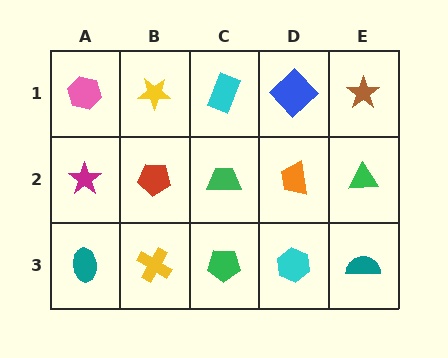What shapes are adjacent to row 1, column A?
A magenta star (row 2, column A), a yellow star (row 1, column B).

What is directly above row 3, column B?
A red pentagon.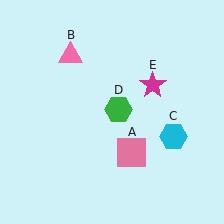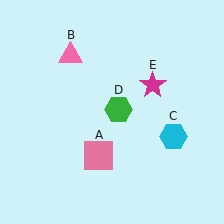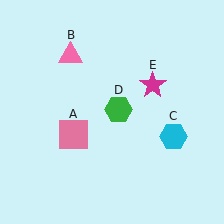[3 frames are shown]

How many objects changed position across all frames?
1 object changed position: pink square (object A).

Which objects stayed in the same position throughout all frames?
Pink triangle (object B) and cyan hexagon (object C) and green hexagon (object D) and magenta star (object E) remained stationary.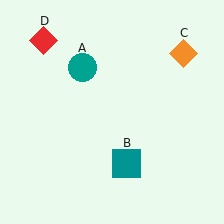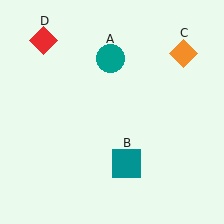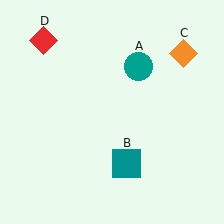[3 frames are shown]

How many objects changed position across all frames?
1 object changed position: teal circle (object A).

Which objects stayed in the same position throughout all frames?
Teal square (object B) and orange diamond (object C) and red diamond (object D) remained stationary.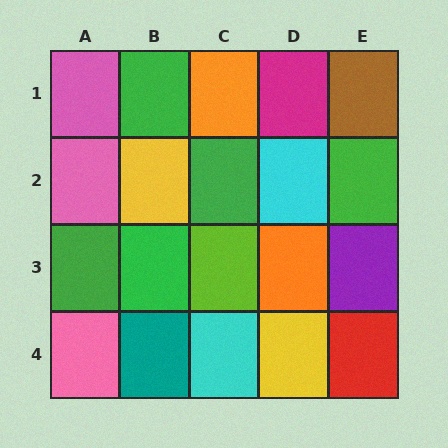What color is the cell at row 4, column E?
Red.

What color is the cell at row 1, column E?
Brown.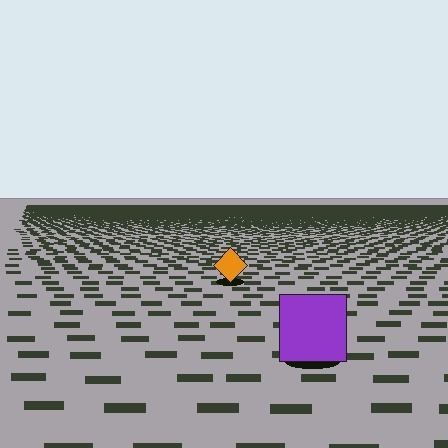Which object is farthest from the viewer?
The orange diamond is farthest from the viewer. It appears smaller and the ground texture around it is denser.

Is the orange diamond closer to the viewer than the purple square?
No. The purple square is closer — you can tell from the texture gradient: the ground texture is coarser near it.